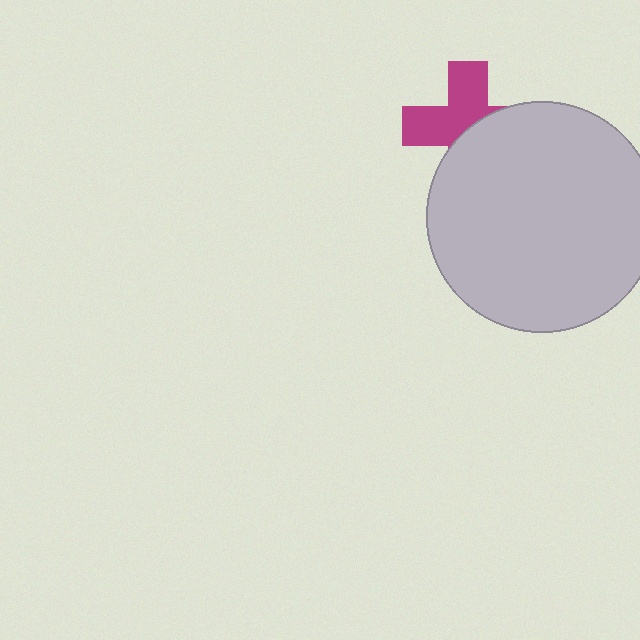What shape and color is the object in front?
The object in front is a light gray circle.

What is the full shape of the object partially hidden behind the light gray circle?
The partially hidden object is a magenta cross.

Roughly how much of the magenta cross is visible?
About half of it is visible (roughly 53%).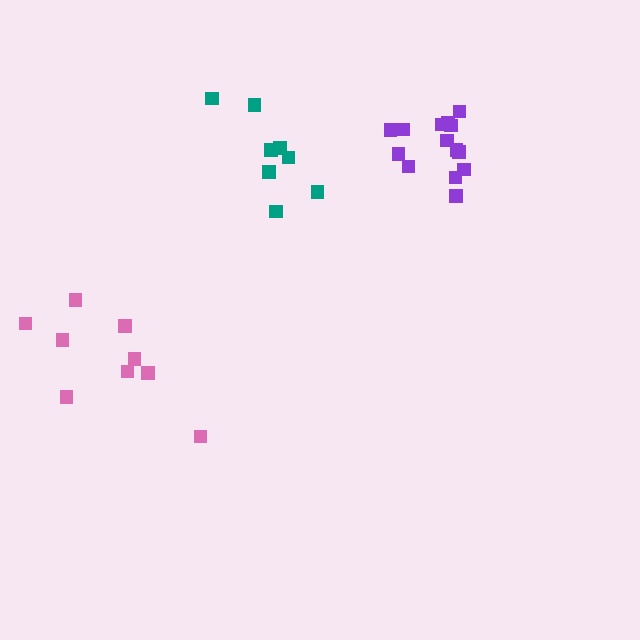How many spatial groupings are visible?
There are 3 spatial groupings.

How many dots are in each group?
Group 1: 14 dots, Group 2: 9 dots, Group 3: 9 dots (32 total).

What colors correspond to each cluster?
The clusters are colored: purple, pink, teal.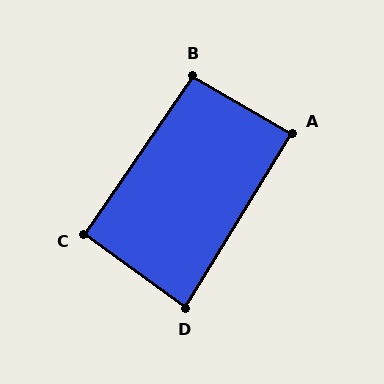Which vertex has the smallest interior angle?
D, at approximately 86 degrees.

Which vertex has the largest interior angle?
B, at approximately 94 degrees.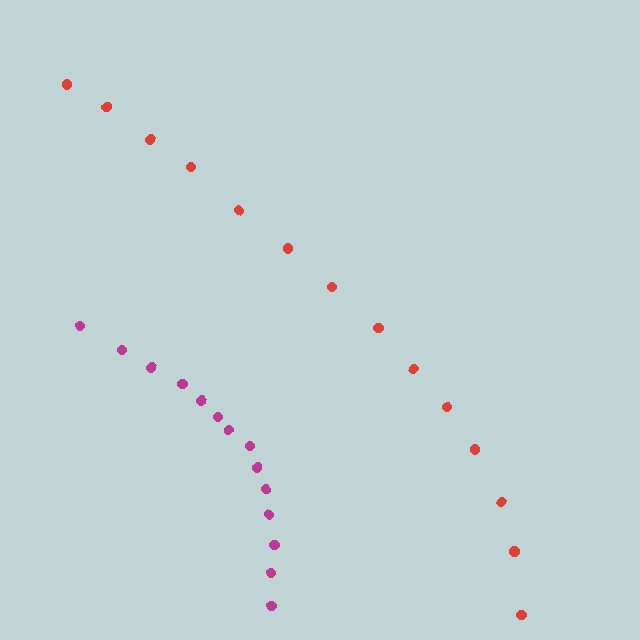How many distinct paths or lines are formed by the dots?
There are 2 distinct paths.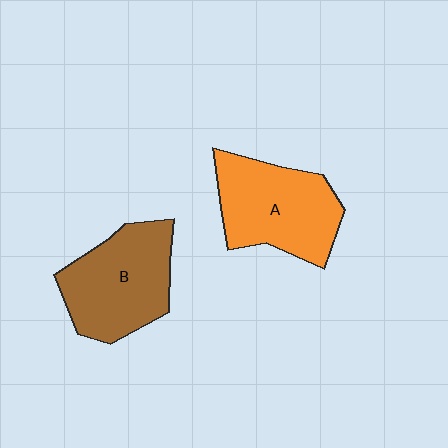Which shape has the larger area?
Shape A (orange).